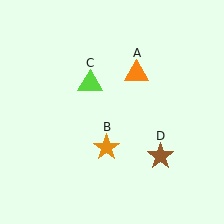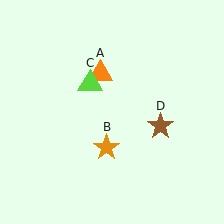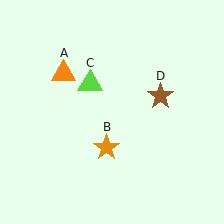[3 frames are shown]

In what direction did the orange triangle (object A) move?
The orange triangle (object A) moved left.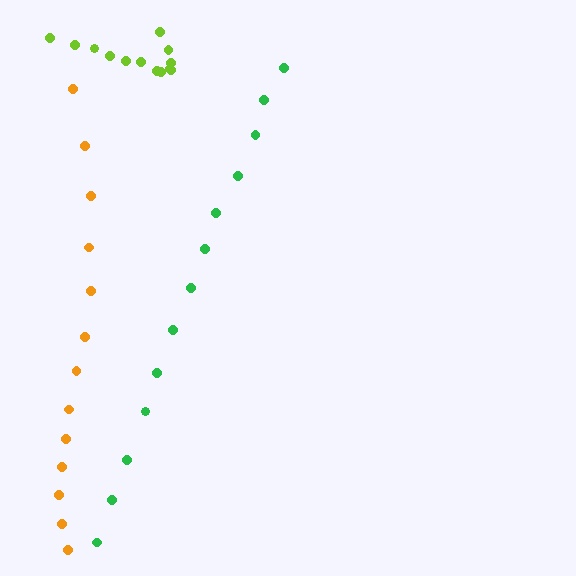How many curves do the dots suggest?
There are 3 distinct paths.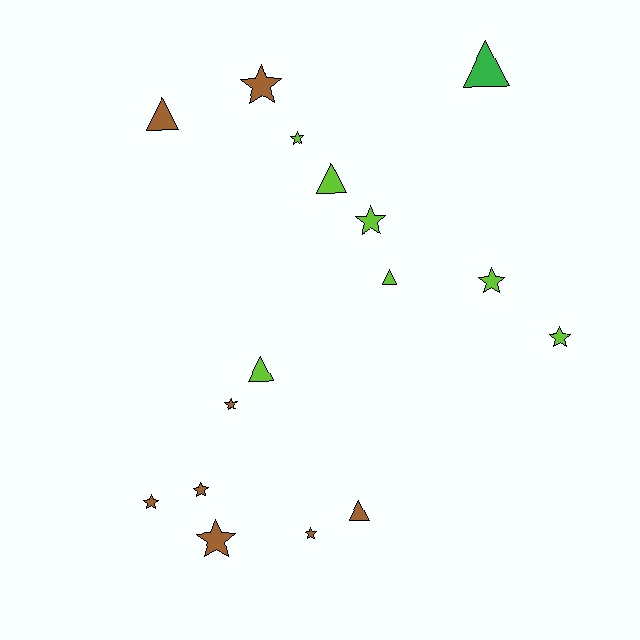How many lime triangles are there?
There are 3 lime triangles.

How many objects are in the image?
There are 16 objects.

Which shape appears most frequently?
Star, with 10 objects.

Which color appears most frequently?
Brown, with 8 objects.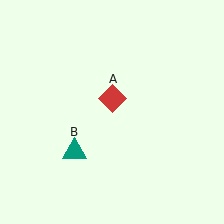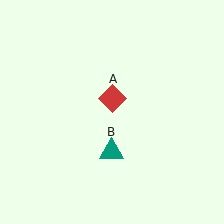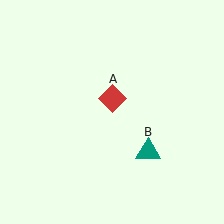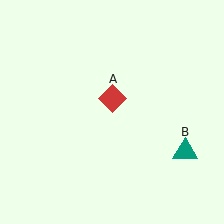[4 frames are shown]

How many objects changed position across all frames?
1 object changed position: teal triangle (object B).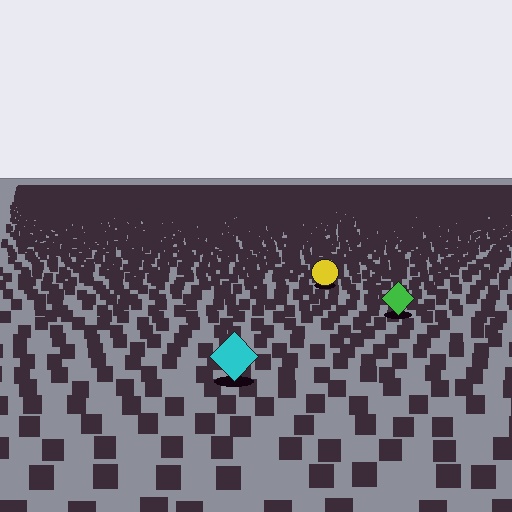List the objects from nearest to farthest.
From nearest to farthest: the cyan diamond, the green diamond, the yellow circle.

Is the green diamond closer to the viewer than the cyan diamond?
No. The cyan diamond is closer — you can tell from the texture gradient: the ground texture is coarser near it.